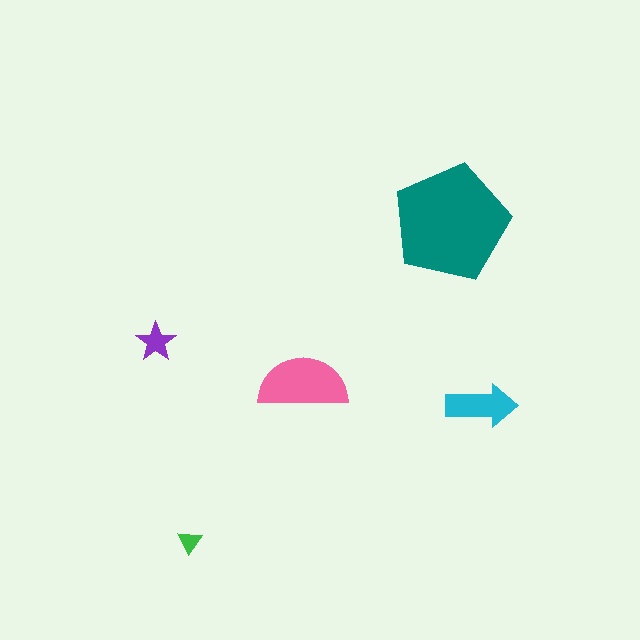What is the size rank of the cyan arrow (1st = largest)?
3rd.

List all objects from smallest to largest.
The green triangle, the purple star, the cyan arrow, the pink semicircle, the teal pentagon.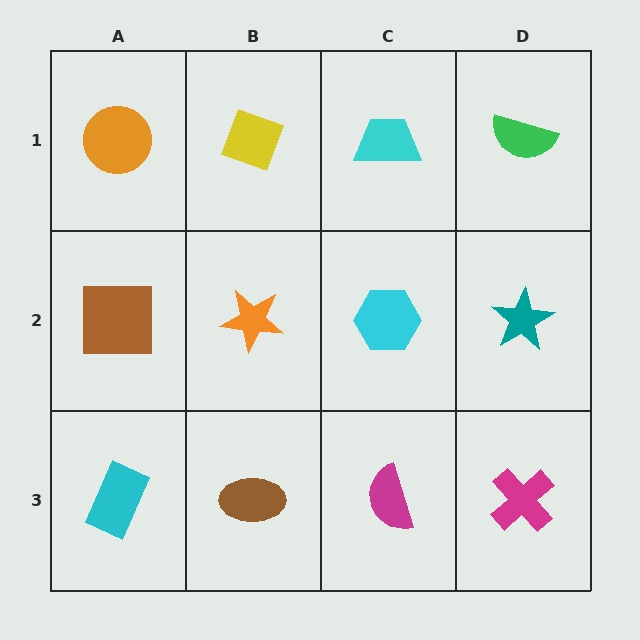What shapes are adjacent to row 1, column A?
A brown square (row 2, column A), a yellow diamond (row 1, column B).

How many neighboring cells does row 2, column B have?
4.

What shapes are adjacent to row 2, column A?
An orange circle (row 1, column A), a cyan rectangle (row 3, column A), an orange star (row 2, column B).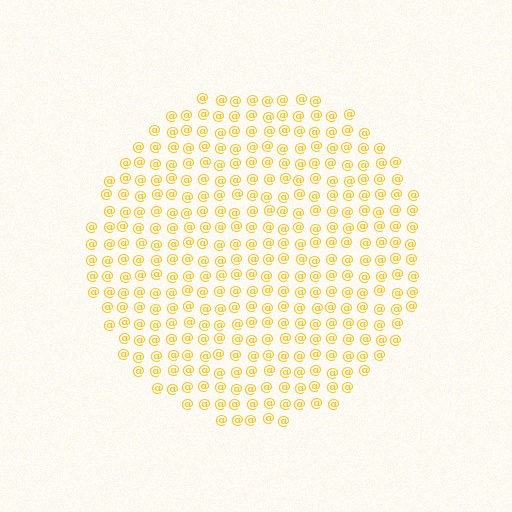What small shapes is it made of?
It is made of small at signs.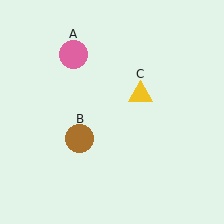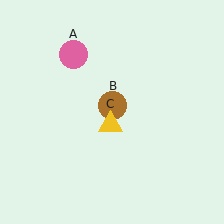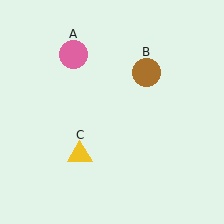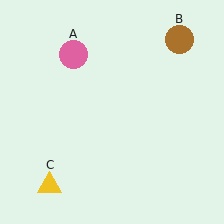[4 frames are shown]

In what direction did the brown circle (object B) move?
The brown circle (object B) moved up and to the right.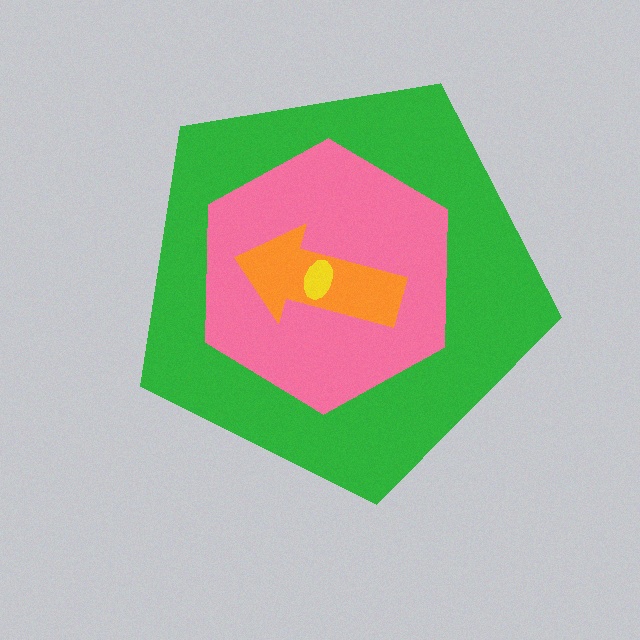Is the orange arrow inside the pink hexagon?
Yes.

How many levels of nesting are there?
4.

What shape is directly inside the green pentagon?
The pink hexagon.